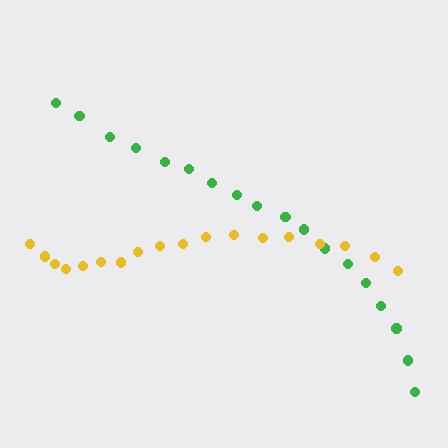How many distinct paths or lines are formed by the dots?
There are 2 distinct paths.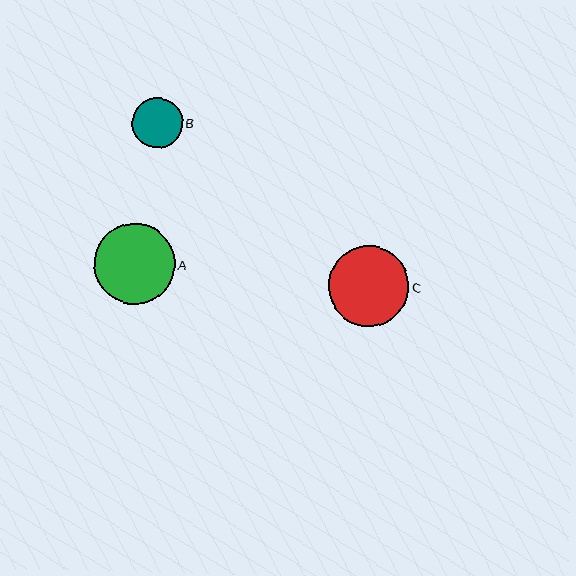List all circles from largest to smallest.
From largest to smallest: A, C, B.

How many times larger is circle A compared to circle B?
Circle A is approximately 1.6 times the size of circle B.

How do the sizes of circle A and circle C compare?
Circle A and circle C are approximately the same size.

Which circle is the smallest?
Circle B is the smallest with a size of approximately 50 pixels.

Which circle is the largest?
Circle A is the largest with a size of approximately 81 pixels.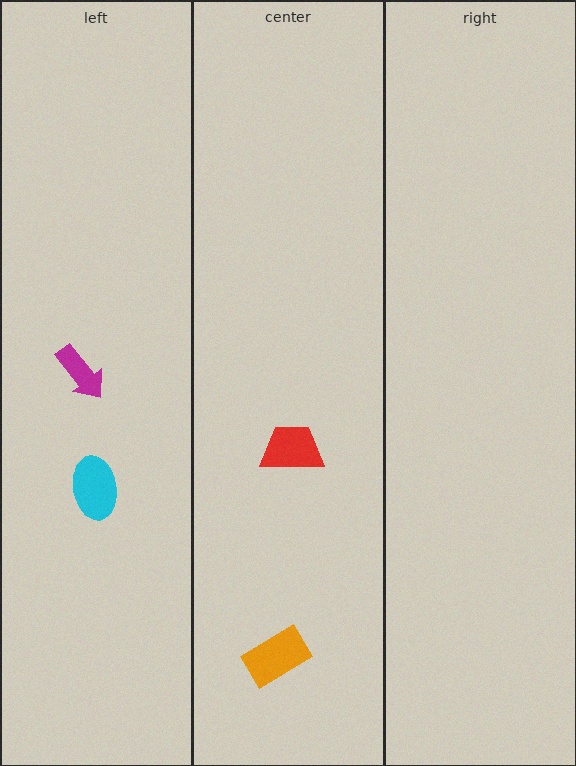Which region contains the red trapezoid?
The center region.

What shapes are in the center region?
The orange rectangle, the red trapezoid.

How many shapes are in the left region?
2.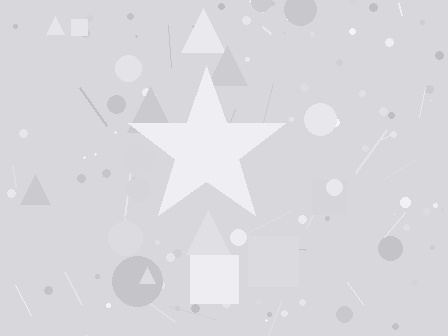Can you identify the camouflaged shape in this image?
The camouflaged shape is a star.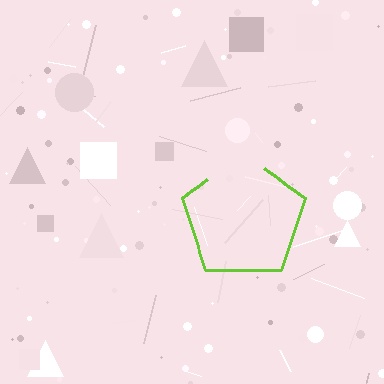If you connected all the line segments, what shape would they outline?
They would outline a pentagon.